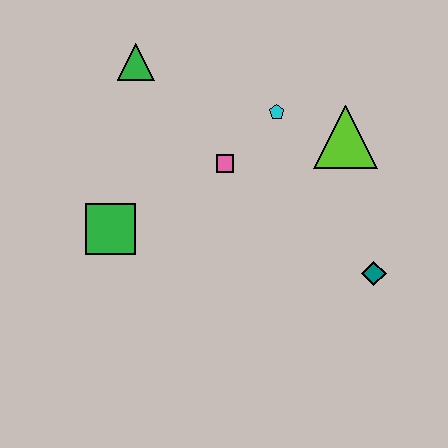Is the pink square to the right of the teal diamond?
No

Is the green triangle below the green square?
No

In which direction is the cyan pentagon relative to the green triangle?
The cyan pentagon is to the right of the green triangle.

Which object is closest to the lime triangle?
The cyan pentagon is closest to the lime triangle.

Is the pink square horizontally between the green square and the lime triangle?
Yes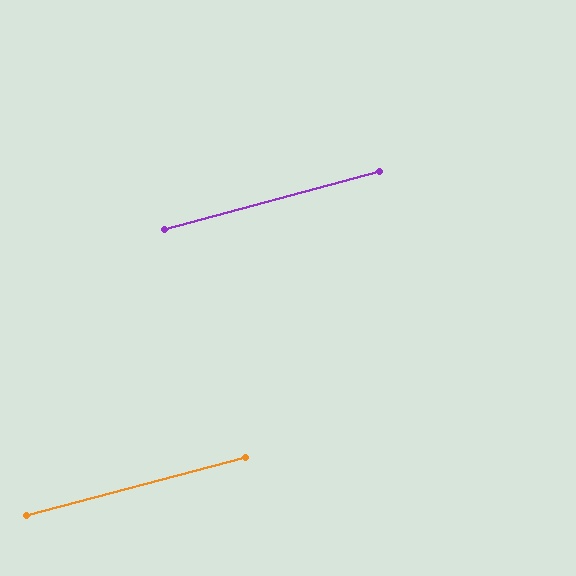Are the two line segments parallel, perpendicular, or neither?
Parallel — their directions differ by only 0.3°.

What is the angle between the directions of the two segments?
Approximately 0 degrees.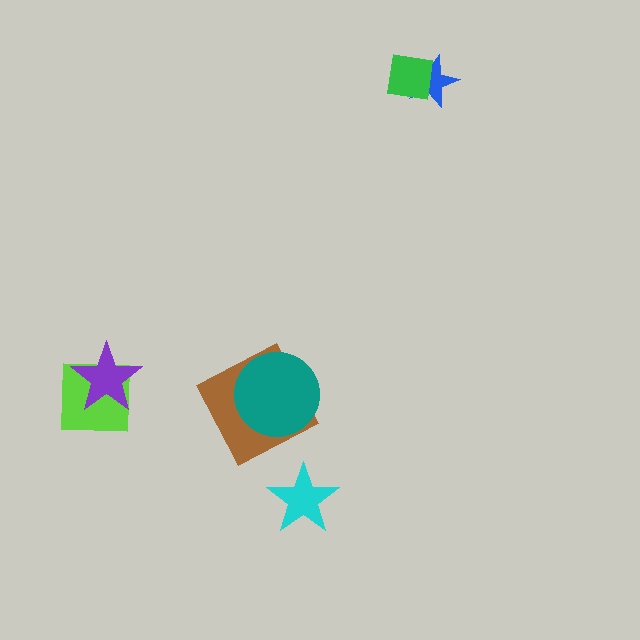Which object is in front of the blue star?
The green square is in front of the blue star.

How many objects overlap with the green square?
1 object overlaps with the green square.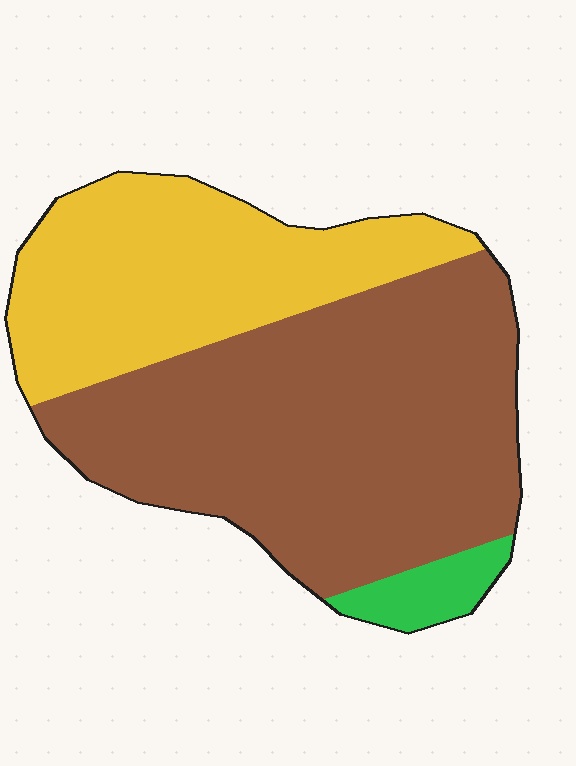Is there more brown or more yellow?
Brown.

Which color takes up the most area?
Brown, at roughly 60%.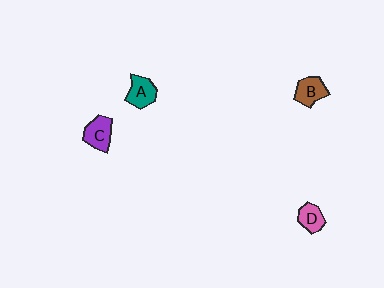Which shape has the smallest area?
Shape D (pink).